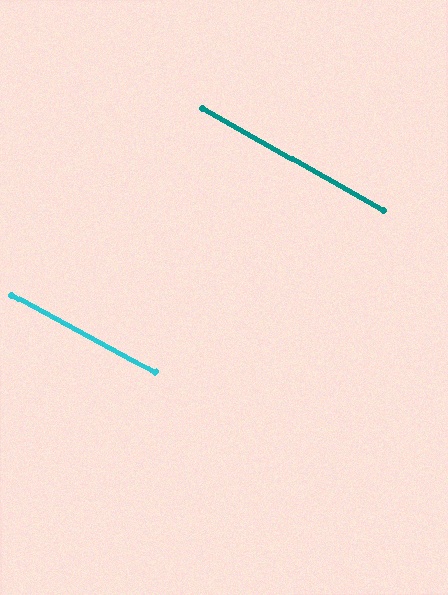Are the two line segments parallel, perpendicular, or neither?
Parallel — their directions differ by only 1.1°.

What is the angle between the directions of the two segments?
Approximately 1 degree.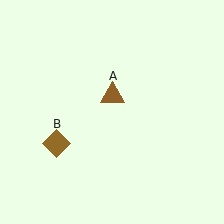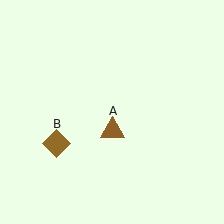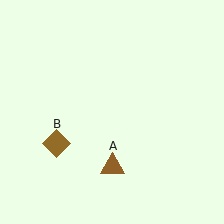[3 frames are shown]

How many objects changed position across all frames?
1 object changed position: brown triangle (object A).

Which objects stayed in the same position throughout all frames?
Brown diamond (object B) remained stationary.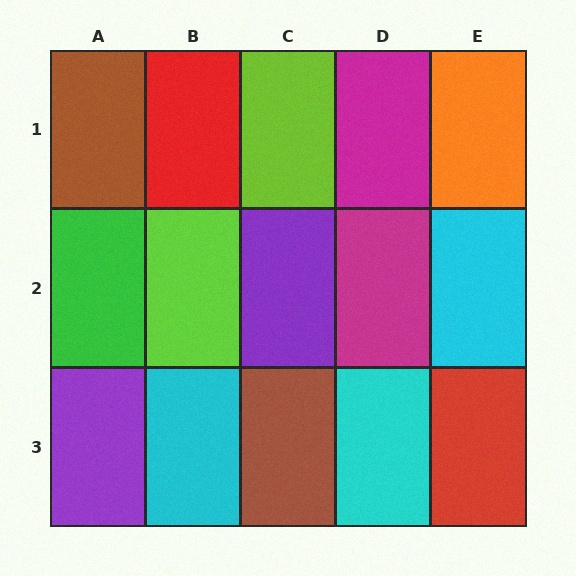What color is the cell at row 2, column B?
Lime.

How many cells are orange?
1 cell is orange.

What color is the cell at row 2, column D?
Magenta.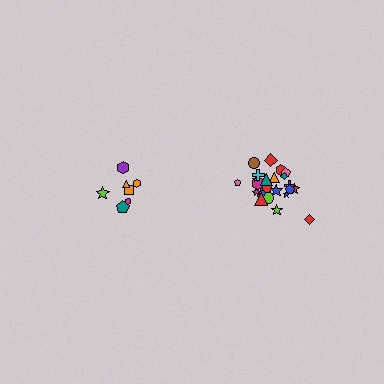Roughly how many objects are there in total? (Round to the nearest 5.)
Roughly 30 objects in total.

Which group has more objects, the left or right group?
The right group.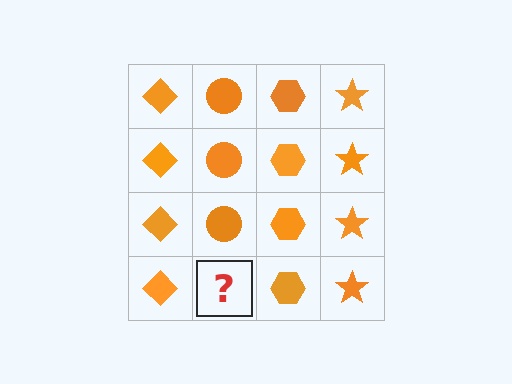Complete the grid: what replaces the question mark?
The question mark should be replaced with an orange circle.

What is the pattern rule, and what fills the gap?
The rule is that each column has a consistent shape. The gap should be filled with an orange circle.